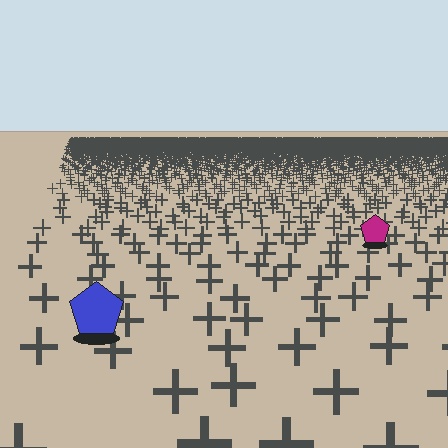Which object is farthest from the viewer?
The magenta pentagon is farthest from the viewer. It appears smaller and the ground texture around it is denser.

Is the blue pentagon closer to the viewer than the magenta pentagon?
Yes. The blue pentagon is closer — you can tell from the texture gradient: the ground texture is coarser near it.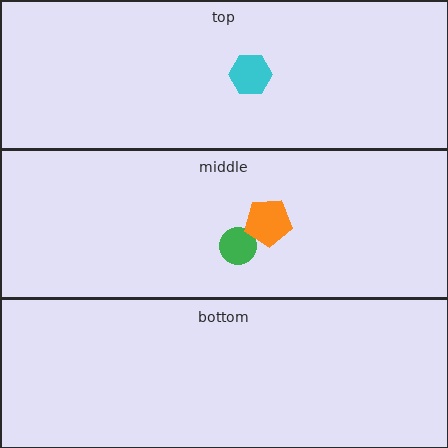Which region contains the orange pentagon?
The middle region.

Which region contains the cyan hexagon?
The top region.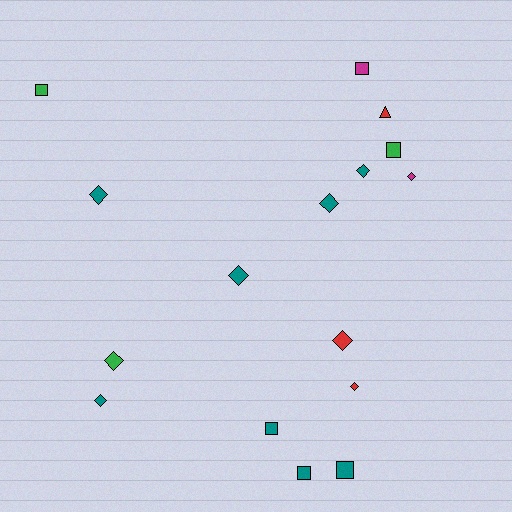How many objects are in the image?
There are 16 objects.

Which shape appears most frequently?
Diamond, with 9 objects.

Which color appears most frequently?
Teal, with 8 objects.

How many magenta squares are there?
There is 1 magenta square.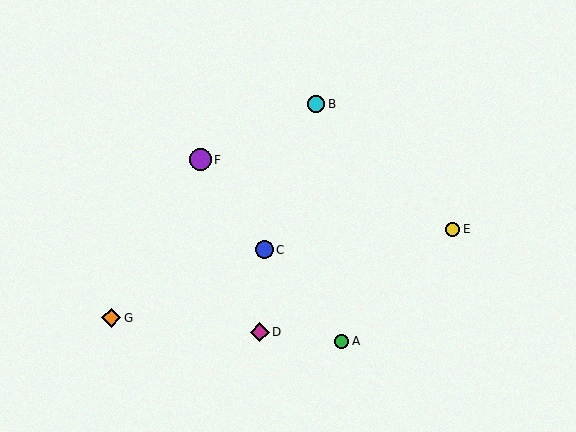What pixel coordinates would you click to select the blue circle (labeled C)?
Click at (265, 250) to select the blue circle C.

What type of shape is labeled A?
Shape A is a green circle.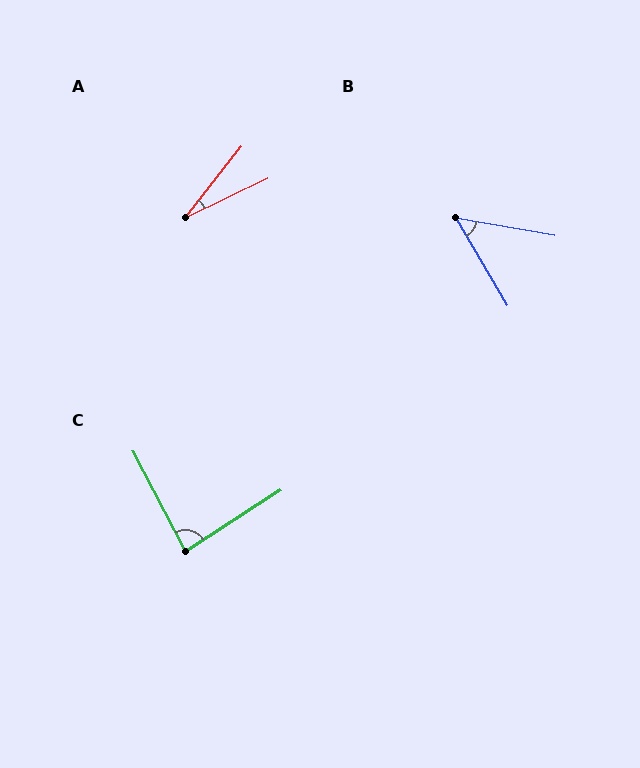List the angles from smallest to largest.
A (26°), B (50°), C (85°).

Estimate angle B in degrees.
Approximately 50 degrees.